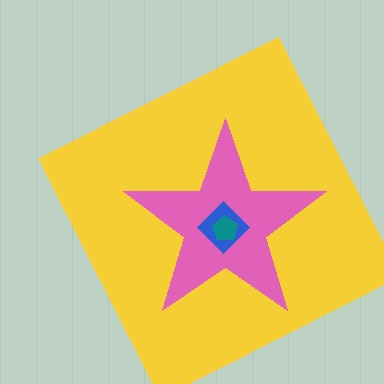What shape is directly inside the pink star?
The blue diamond.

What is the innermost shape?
The teal pentagon.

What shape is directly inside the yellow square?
The pink star.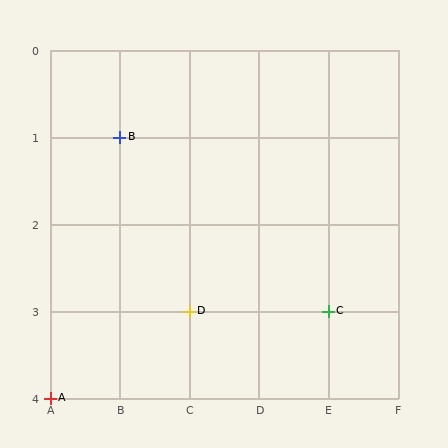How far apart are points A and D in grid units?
Points A and D are 2 columns and 1 row apart (about 2.2 grid units diagonally).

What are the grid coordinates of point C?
Point C is at grid coordinates (E, 3).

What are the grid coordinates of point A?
Point A is at grid coordinates (A, 4).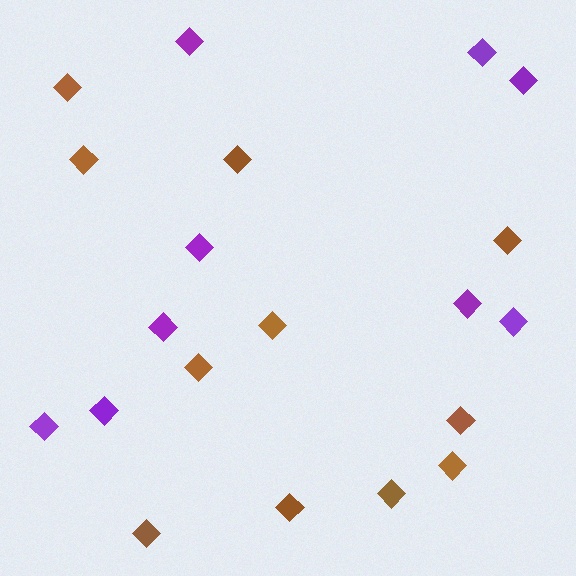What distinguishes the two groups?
There are 2 groups: one group of purple diamonds (9) and one group of brown diamonds (11).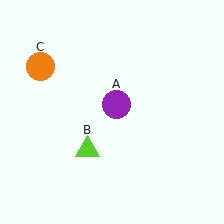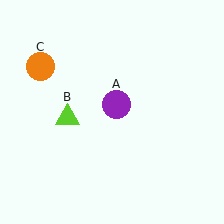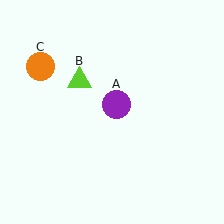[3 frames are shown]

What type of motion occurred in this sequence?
The lime triangle (object B) rotated clockwise around the center of the scene.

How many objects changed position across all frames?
1 object changed position: lime triangle (object B).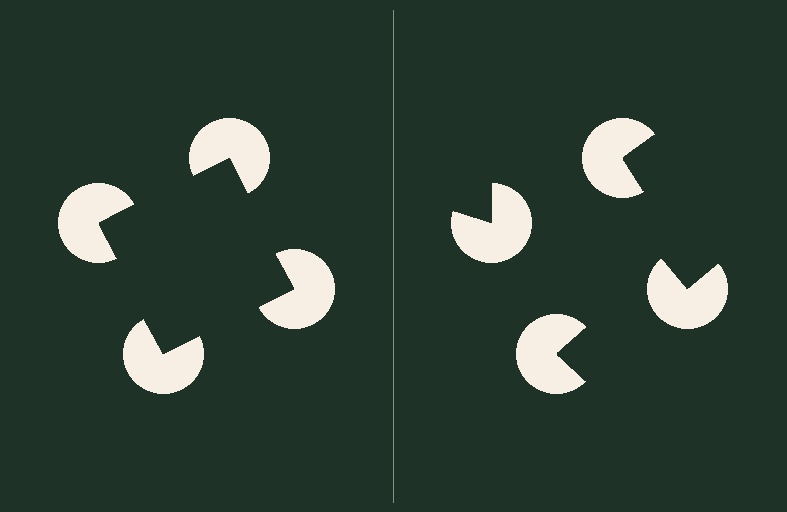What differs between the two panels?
The pac-man discs are positioned identically on both sides; only the wedge orientations differ. On the left they align to a square; on the right they are misaligned.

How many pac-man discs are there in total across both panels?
8 — 4 on each side.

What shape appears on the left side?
An illusory square.